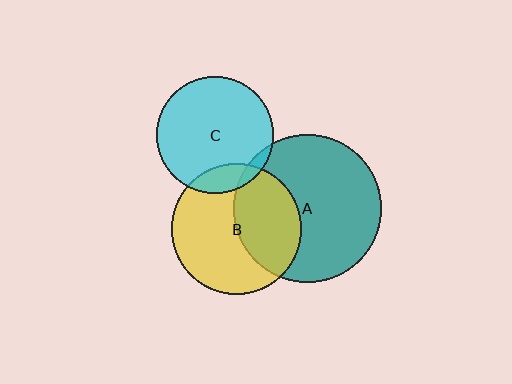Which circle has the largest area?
Circle A (teal).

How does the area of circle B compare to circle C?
Approximately 1.3 times.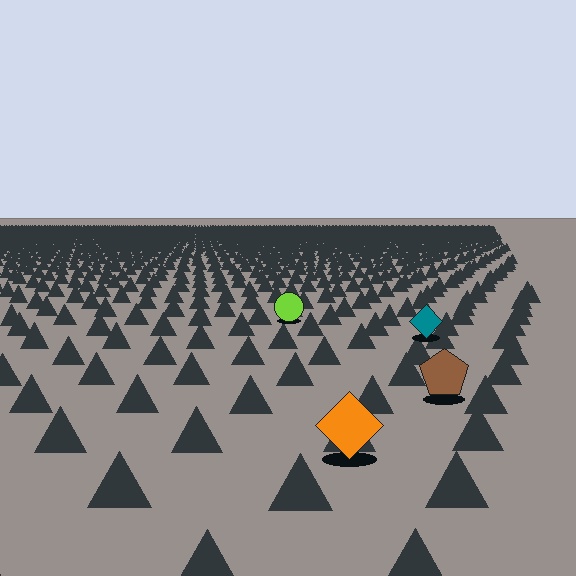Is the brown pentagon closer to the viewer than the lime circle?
Yes. The brown pentagon is closer — you can tell from the texture gradient: the ground texture is coarser near it.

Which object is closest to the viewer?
The orange diamond is closest. The texture marks near it are larger and more spread out.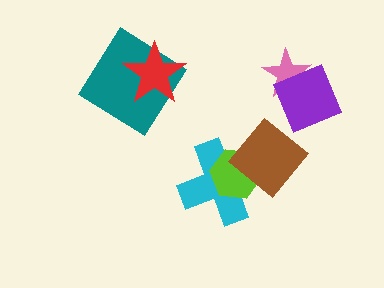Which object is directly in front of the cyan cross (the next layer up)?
The lime hexagon is directly in front of the cyan cross.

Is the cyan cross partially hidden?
Yes, it is partially covered by another shape.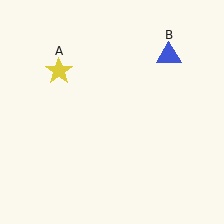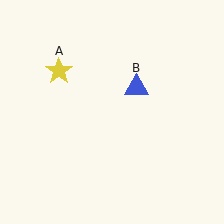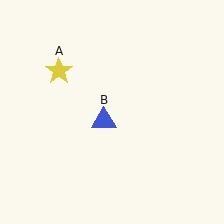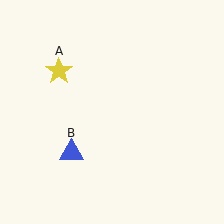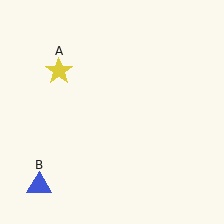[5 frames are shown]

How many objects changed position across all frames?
1 object changed position: blue triangle (object B).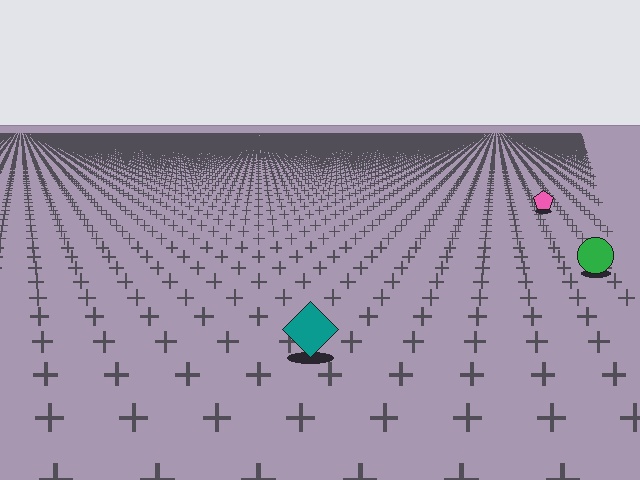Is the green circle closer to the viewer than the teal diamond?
No. The teal diamond is closer — you can tell from the texture gradient: the ground texture is coarser near it.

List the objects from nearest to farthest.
From nearest to farthest: the teal diamond, the green circle, the pink pentagon.